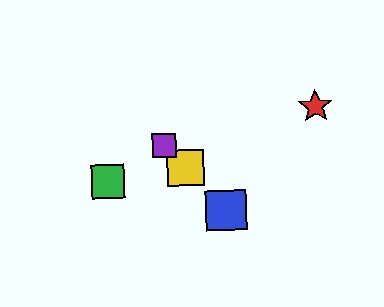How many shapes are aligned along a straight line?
3 shapes (the blue square, the yellow square, the purple square) are aligned along a straight line.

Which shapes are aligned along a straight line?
The blue square, the yellow square, the purple square are aligned along a straight line.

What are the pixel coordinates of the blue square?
The blue square is at (226, 210).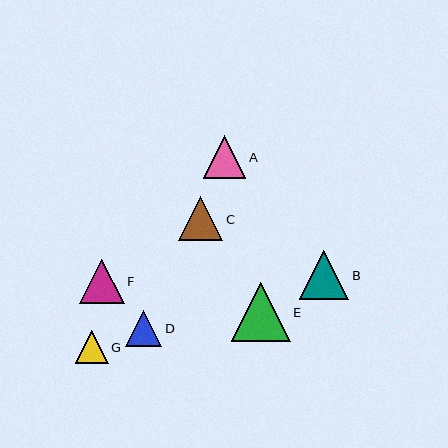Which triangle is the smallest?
Triangle G is the smallest with a size of approximately 32 pixels.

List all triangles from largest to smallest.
From largest to smallest: E, B, C, F, A, D, G.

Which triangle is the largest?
Triangle E is the largest with a size of approximately 59 pixels.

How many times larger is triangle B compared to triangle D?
Triangle B is approximately 1.4 times the size of triangle D.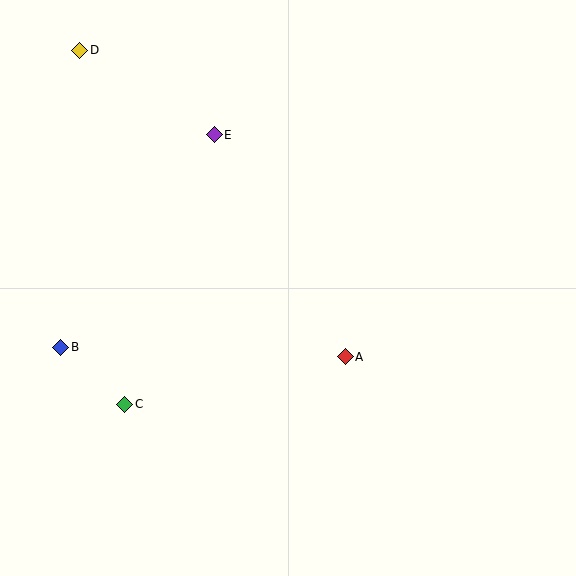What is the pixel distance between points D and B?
The distance between D and B is 298 pixels.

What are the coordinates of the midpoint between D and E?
The midpoint between D and E is at (147, 92).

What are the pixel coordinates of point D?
Point D is at (80, 50).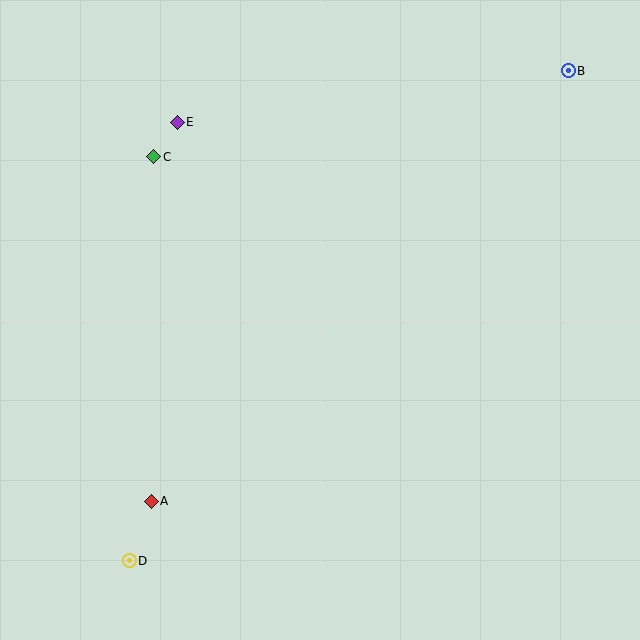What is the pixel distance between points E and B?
The distance between E and B is 394 pixels.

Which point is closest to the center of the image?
Point C at (154, 157) is closest to the center.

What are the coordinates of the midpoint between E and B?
The midpoint between E and B is at (373, 97).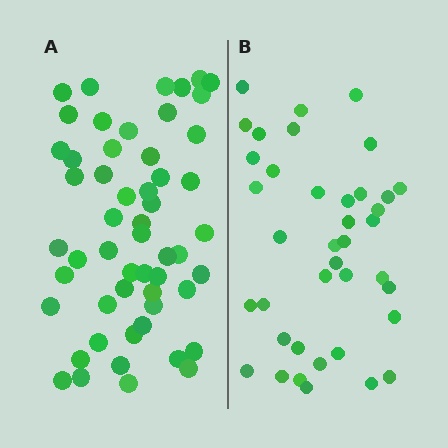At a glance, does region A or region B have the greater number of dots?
Region A (the left region) has more dots.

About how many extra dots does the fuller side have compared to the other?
Region A has approximately 15 more dots than region B.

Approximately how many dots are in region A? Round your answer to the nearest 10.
About 50 dots. (The exact count is 54, which rounds to 50.)